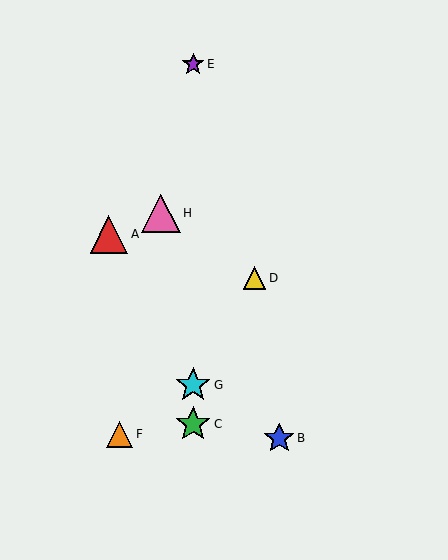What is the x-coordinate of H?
Object H is at x≈161.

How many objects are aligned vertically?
3 objects (C, E, G) are aligned vertically.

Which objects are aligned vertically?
Objects C, E, G are aligned vertically.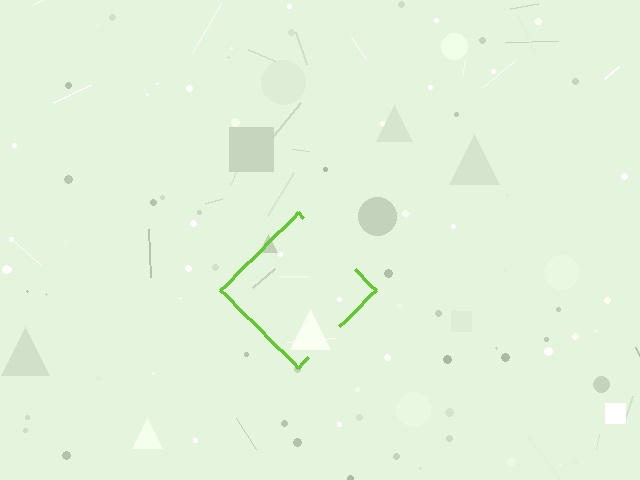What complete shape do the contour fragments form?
The contour fragments form a diamond.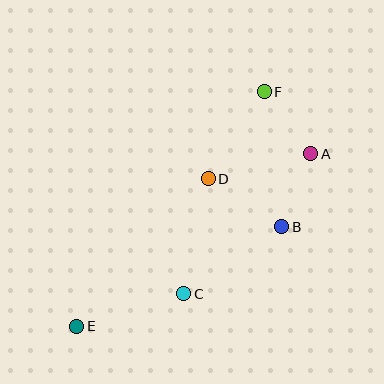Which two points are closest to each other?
Points A and F are closest to each other.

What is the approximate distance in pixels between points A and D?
The distance between A and D is approximately 106 pixels.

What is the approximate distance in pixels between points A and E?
The distance between A and E is approximately 291 pixels.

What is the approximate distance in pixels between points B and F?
The distance between B and F is approximately 136 pixels.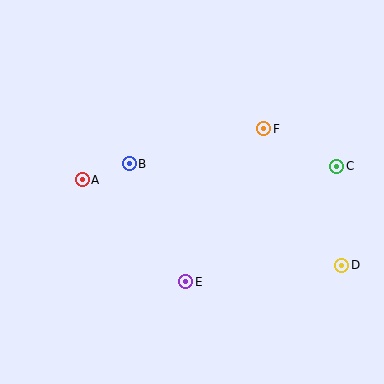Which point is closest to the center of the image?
Point B at (129, 164) is closest to the center.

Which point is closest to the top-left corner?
Point A is closest to the top-left corner.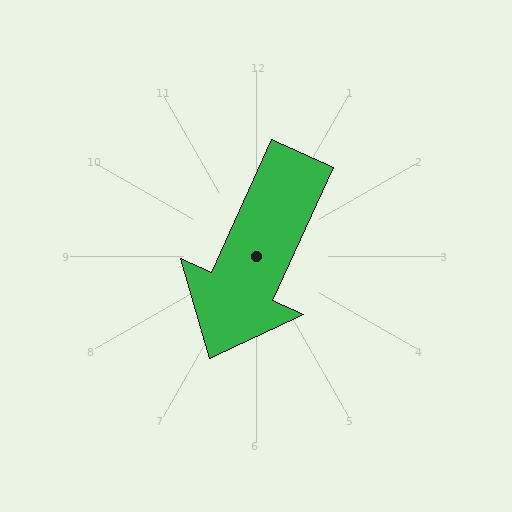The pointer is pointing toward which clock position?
Roughly 7 o'clock.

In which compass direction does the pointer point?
Southwest.